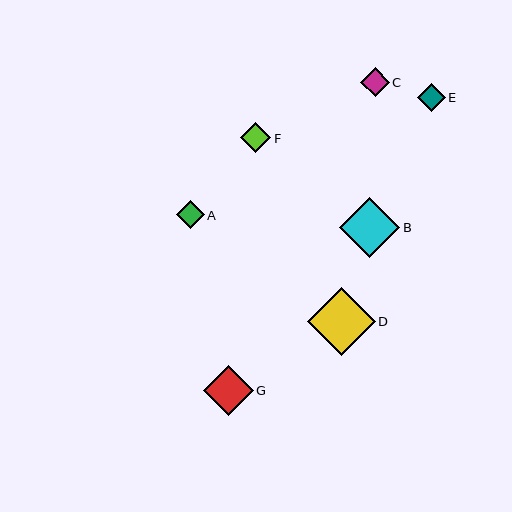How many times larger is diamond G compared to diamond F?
Diamond G is approximately 1.7 times the size of diamond F.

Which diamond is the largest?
Diamond D is the largest with a size of approximately 68 pixels.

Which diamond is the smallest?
Diamond A is the smallest with a size of approximately 27 pixels.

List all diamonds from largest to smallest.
From largest to smallest: D, B, G, F, C, E, A.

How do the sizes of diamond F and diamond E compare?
Diamond F and diamond E are approximately the same size.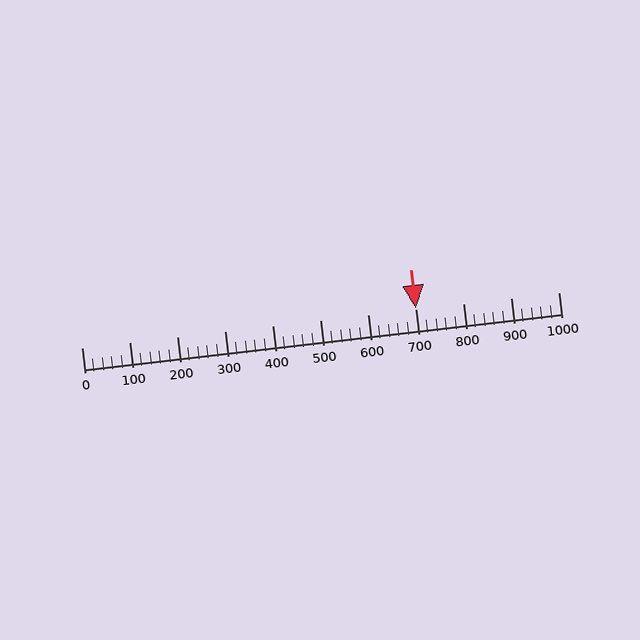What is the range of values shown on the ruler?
The ruler shows values from 0 to 1000.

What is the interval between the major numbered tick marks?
The major tick marks are spaced 100 units apart.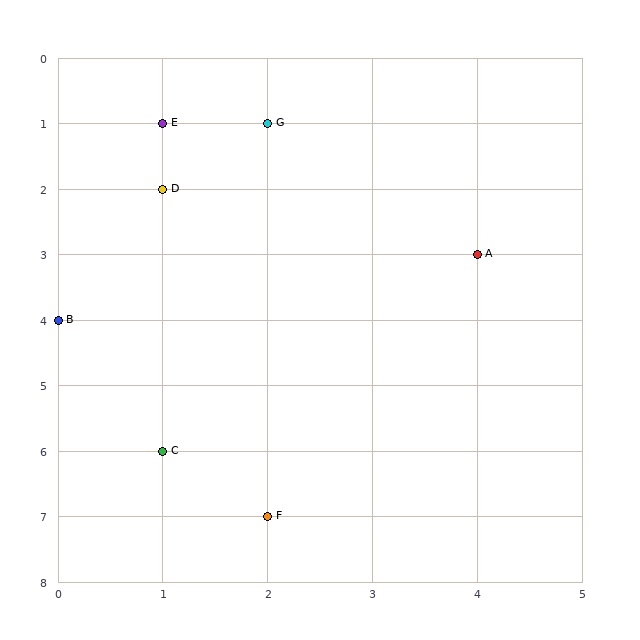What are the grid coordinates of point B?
Point B is at grid coordinates (0, 4).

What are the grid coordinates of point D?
Point D is at grid coordinates (1, 2).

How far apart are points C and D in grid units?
Points C and D are 4 rows apart.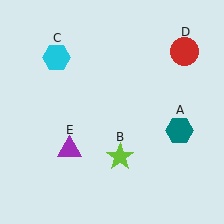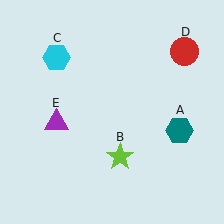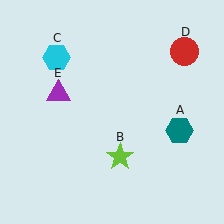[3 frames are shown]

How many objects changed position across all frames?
1 object changed position: purple triangle (object E).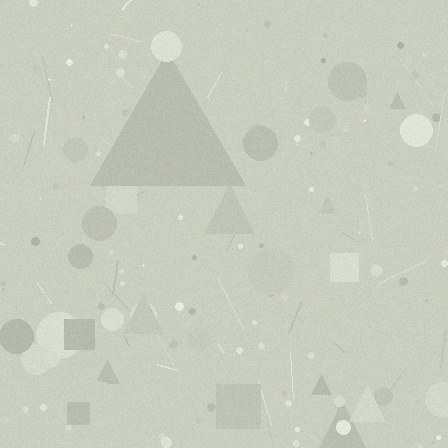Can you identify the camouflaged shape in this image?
The camouflaged shape is a triangle.